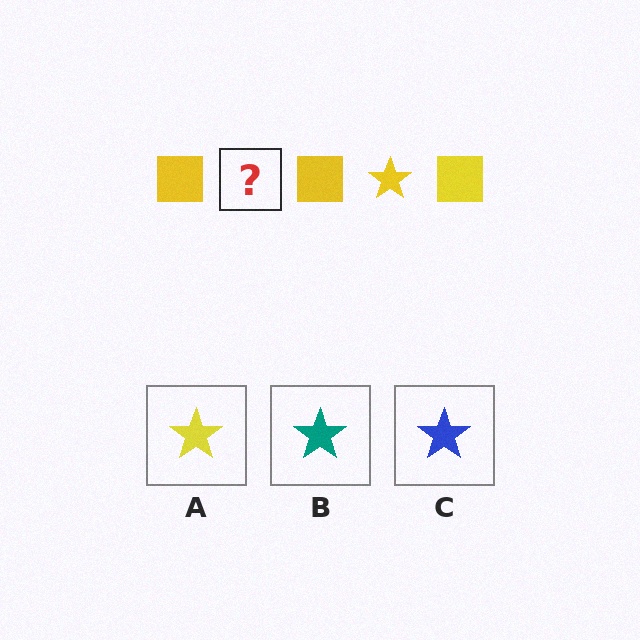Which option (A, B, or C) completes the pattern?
A.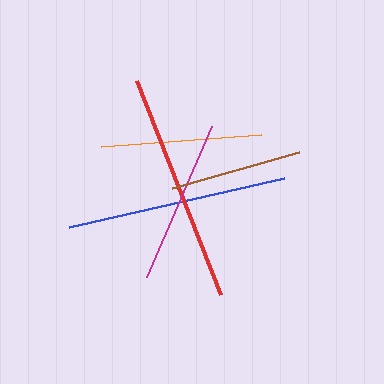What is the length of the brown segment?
The brown segment is approximately 132 pixels long.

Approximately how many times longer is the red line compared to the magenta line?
The red line is approximately 1.4 times the length of the magenta line.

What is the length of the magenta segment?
The magenta segment is approximately 164 pixels long.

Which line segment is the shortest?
The brown line is the shortest at approximately 132 pixels.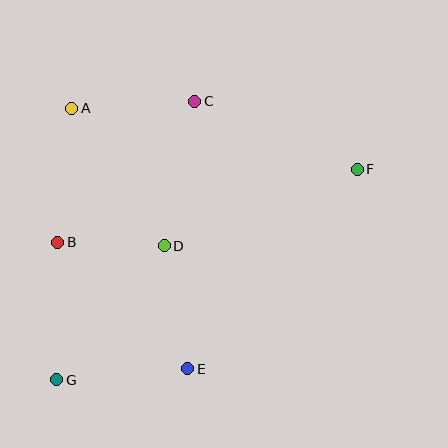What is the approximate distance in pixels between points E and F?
The distance between E and F is approximately 262 pixels.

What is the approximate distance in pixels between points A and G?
The distance between A and G is approximately 272 pixels.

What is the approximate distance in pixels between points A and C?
The distance between A and C is approximately 123 pixels.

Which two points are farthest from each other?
Points F and G are farthest from each other.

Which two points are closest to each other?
Points B and D are closest to each other.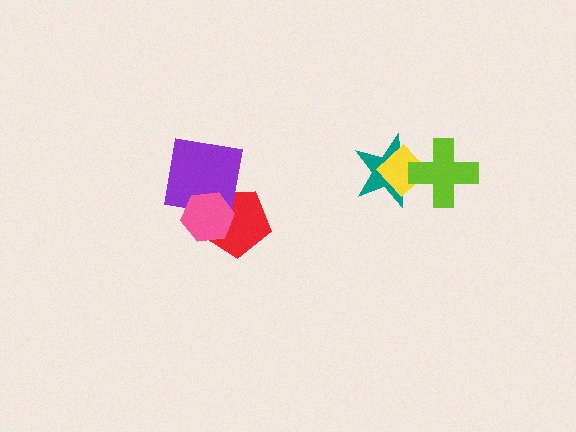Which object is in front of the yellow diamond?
The lime cross is in front of the yellow diamond.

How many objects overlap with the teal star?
2 objects overlap with the teal star.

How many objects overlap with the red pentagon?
2 objects overlap with the red pentagon.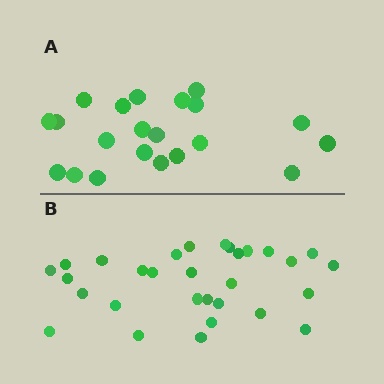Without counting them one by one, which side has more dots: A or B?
Region B (the bottom region) has more dots.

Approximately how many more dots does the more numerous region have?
Region B has roughly 8 or so more dots than region A.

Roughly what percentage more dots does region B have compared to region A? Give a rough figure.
About 45% more.